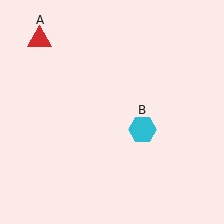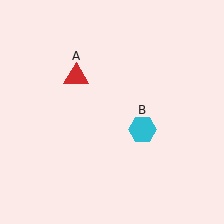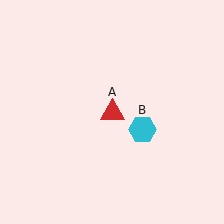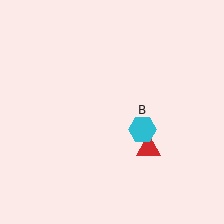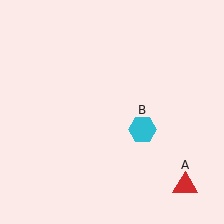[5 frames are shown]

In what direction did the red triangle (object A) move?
The red triangle (object A) moved down and to the right.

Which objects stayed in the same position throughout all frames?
Cyan hexagon (object B) remained stationary.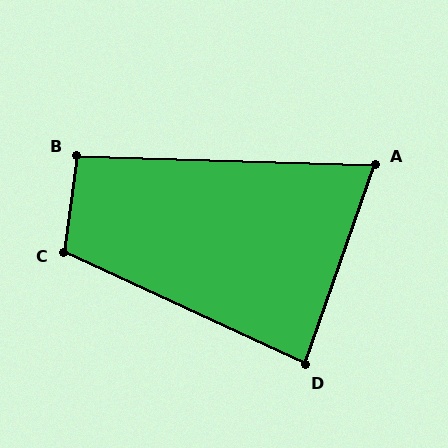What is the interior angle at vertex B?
Approximately 96 degrees (obtuse).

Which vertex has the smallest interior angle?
A, at approximately 72 degrees.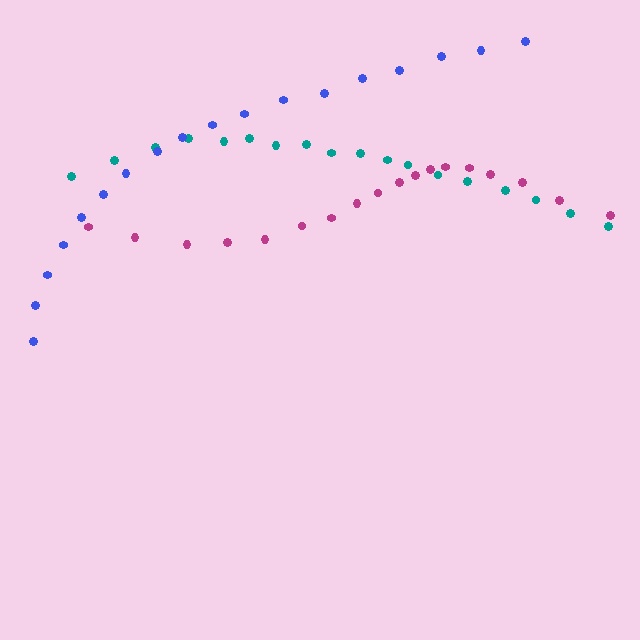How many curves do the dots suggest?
There are 3 distinct paths.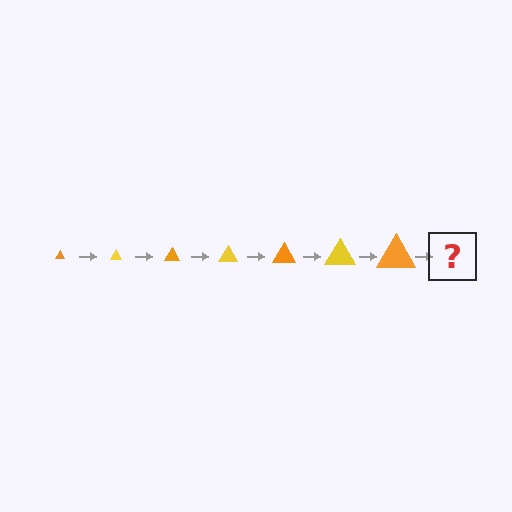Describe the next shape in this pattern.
It should be a yellow triangle, larger than the previous one.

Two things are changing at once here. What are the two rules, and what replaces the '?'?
The two rules are that the triangle grows larger each step and the color cycles through orange and yellow. The '?' should be a yellow triangle, larger than the previous one.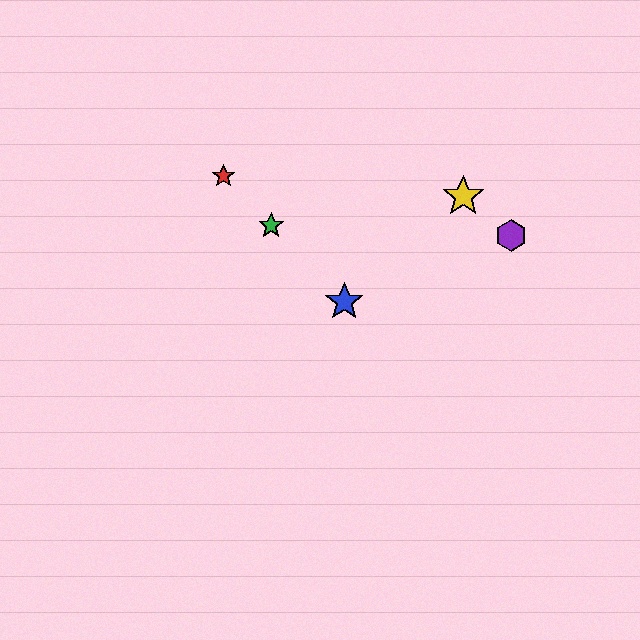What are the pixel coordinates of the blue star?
The blue star is at (344, 302).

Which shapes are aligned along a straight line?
The red star, the blue star, the green star are aligned along a straight line.